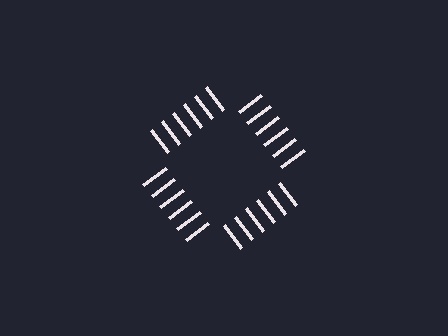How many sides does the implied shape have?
4 sides — the line-ends trace a square.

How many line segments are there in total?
24 — 6 along each of the 4 edges.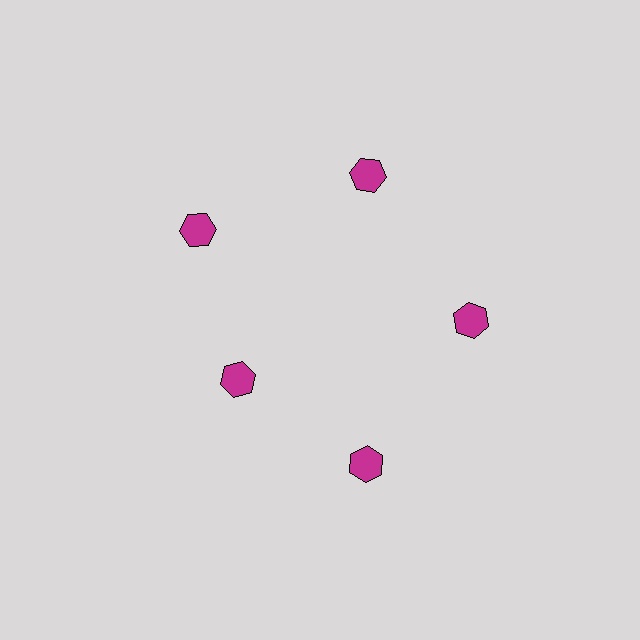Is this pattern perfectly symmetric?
No. The 5 magenta hexagons are arranged in a ring, but one element near the 8 o'clock position is pulled inward toward the center, breaking the 5-fold rotational symmetry.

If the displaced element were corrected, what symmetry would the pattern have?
It would have 5-fold rotational symmetry — the pattern would map onto itself every 72 degrees.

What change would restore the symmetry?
The symmetry would be restored by moving it outward, back onto the ring so that all 5 hexagons sit at equal angles and equal distance from the center.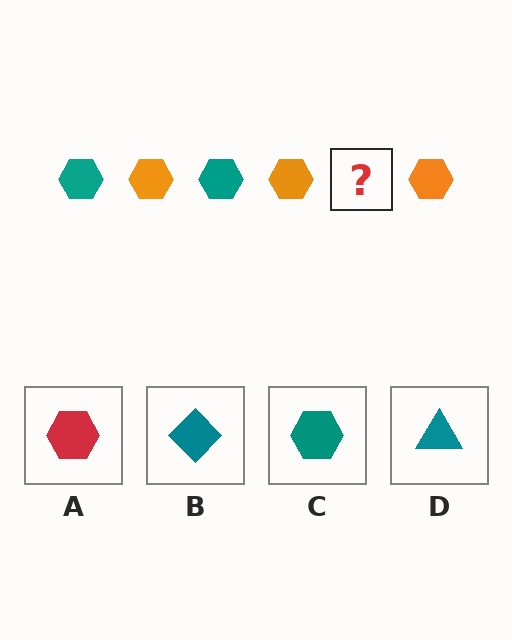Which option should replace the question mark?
Option C.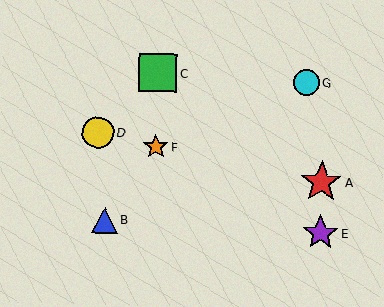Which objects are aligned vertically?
Objects C, F are aligned vertically.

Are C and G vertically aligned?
No, C is at x≈158 and G is at x≈306.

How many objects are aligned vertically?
2 objects (C, F) are aligned vertically.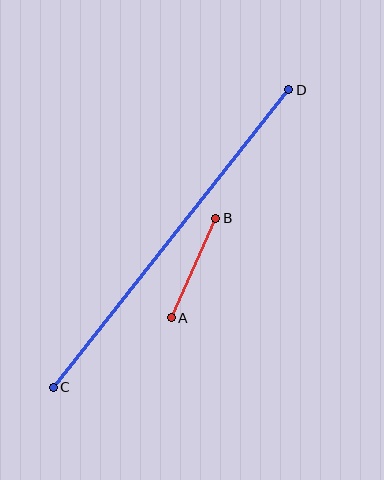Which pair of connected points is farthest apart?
Points C and D are farthest apart.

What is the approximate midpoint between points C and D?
The midpoint is at approximately (171, 239) pixels.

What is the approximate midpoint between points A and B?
The midpoint is at approximately (194, 268) pixels.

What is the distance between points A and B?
The distance is approximately 109 pixels.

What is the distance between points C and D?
The distance is approximately 379 pixels.